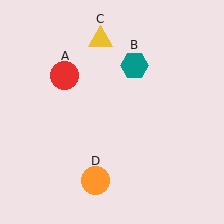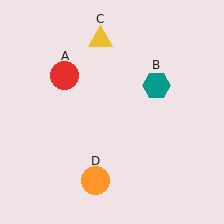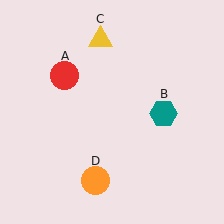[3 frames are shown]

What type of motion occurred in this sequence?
The teal hexagon (object B) rotated clockwise around the center of the scene.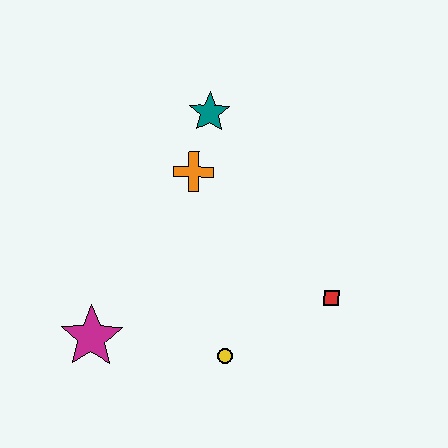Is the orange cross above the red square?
Yes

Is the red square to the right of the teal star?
Yes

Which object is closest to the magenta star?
The yellow circle is closest to the magenta star.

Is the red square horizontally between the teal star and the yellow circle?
No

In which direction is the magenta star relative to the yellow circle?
The magenta star is to the left of the yellow circle.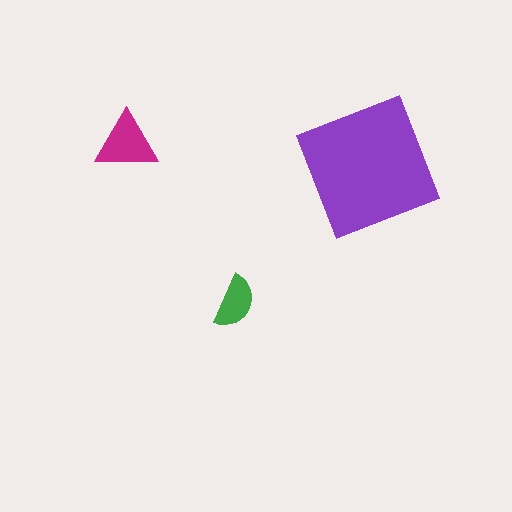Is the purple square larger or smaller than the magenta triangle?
Larger.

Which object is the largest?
The purple square.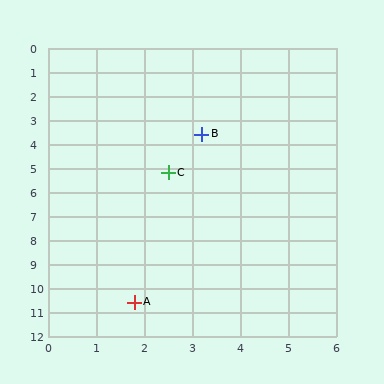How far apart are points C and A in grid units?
Points C and A are about 5.4 grid units apart.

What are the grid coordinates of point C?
Point C is at approximately (2.5, 5.2).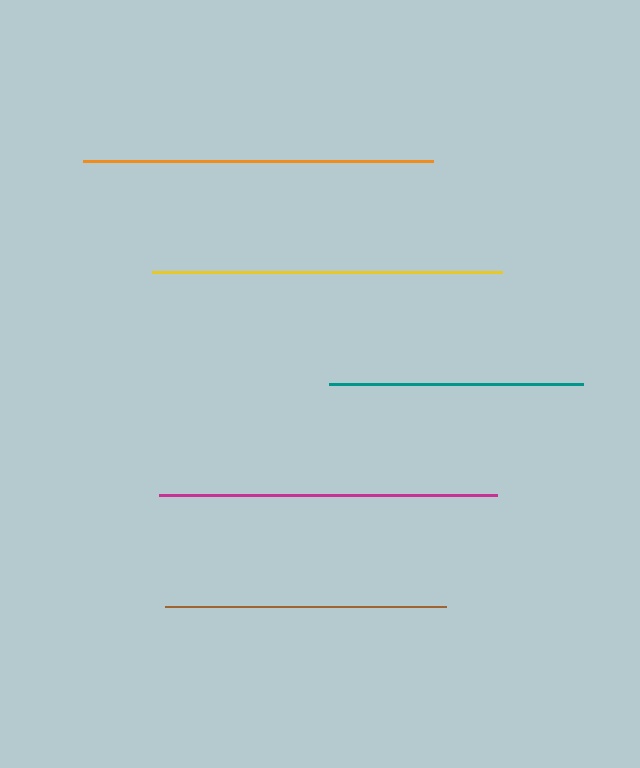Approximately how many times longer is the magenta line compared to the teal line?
The magenta line is approximately 1.3 times the length of the teal line.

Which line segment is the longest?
The orange line is the longest at approximately 350 pixels.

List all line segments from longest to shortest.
From longest to shortest: orange, yellow, magenta, brown, teal.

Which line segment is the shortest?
The teal line is the shortest at approximately 254 pixels.